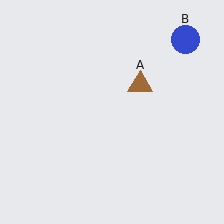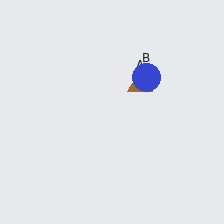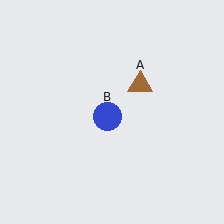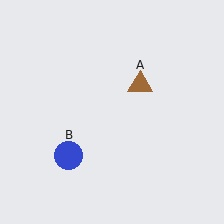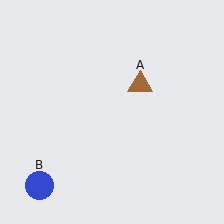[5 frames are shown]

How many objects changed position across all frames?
1 object changed position: blue circle (object B).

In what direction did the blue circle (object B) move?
The blue circle (object B) moved down and to the left.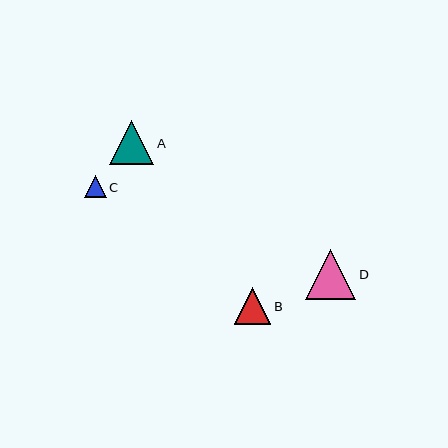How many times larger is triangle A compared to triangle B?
Triangle A is approximately 1.2 times the size of triangle B.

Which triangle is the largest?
Triangle D is the largest with a size of approximately 50 pixels.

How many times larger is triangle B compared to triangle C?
Triangle B is approximately 1.7 times the size of triangle C.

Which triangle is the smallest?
Triangle C is the smallest with a size of approximately 22 pixels.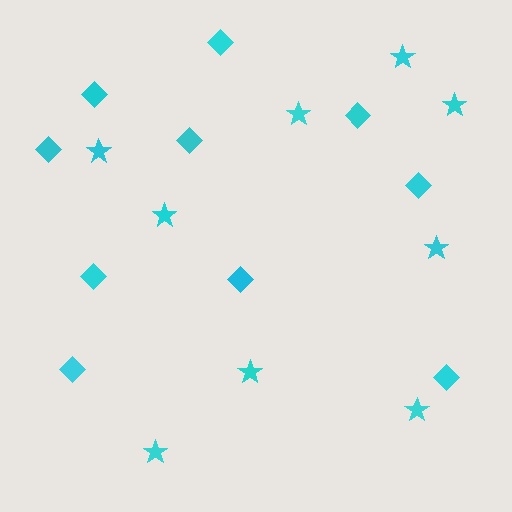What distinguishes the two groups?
There are 2 groups: one group of diamonds (10) and one group of stars (9).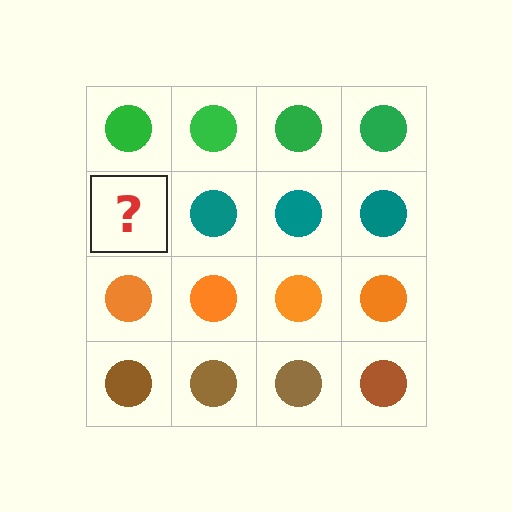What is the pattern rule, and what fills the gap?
The rule is that each row has a consistent color. The gap should be filled with a teal circle.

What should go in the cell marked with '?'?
The missing cell should contain a teal circle.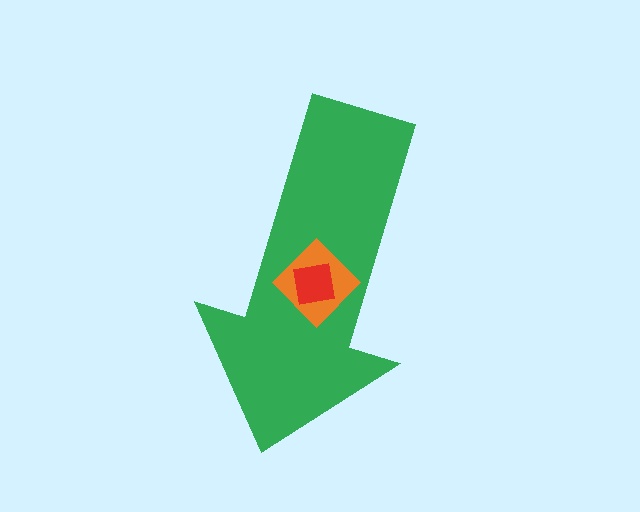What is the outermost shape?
The green arrow.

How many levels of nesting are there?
3.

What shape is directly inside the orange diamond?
The red square.